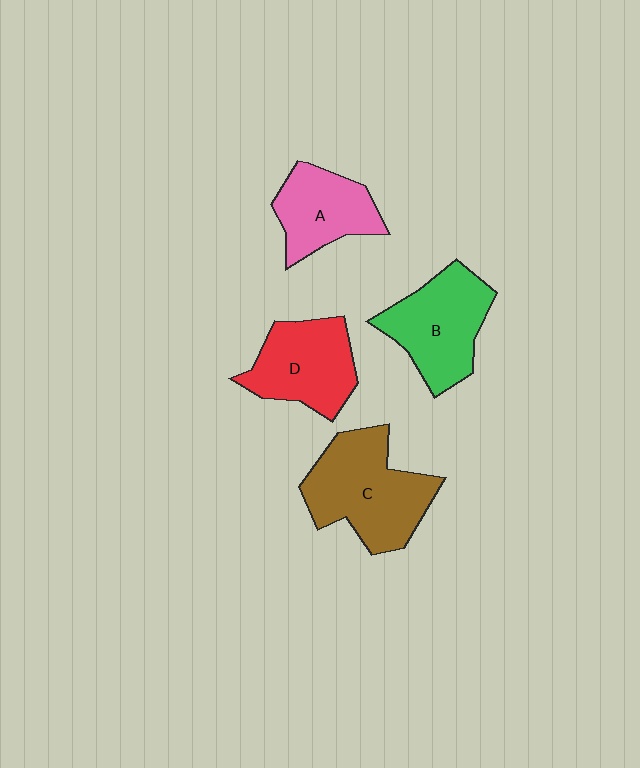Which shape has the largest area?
Shape C (brown).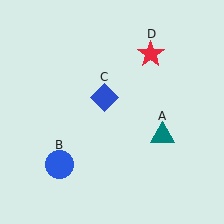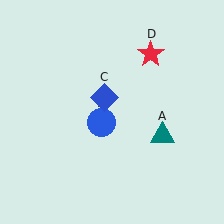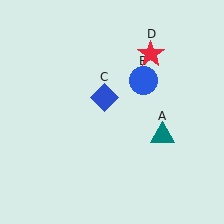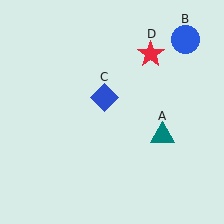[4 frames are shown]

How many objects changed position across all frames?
1 object changed position: blue circle (object B).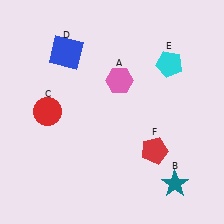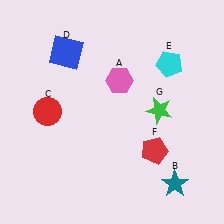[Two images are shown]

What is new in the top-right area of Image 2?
A green star (G) was added in the top-right area of Image 2.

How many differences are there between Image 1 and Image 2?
There is 1 difference between the two images.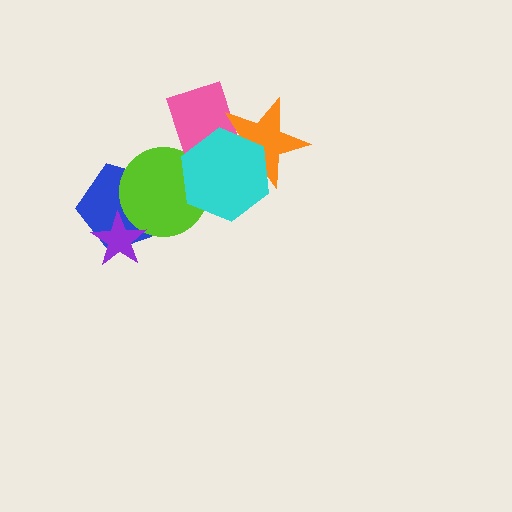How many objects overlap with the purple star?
2 objects overlap with the purple star.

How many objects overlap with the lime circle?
4 objects overlap with the lime circle.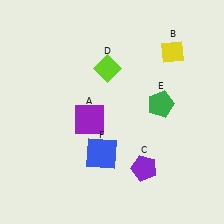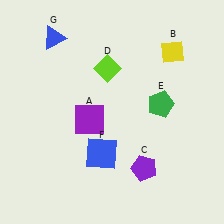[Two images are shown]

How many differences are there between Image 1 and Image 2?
There is 1 difference between the two images.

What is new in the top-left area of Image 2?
A blue triangle (G) was added in the top-left area of Image 2.